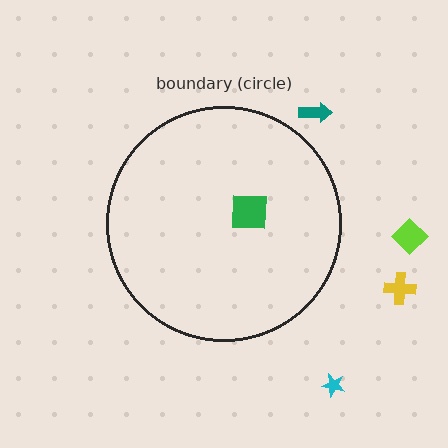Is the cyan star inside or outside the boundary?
Outside.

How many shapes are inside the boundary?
1 inside, 4 outside.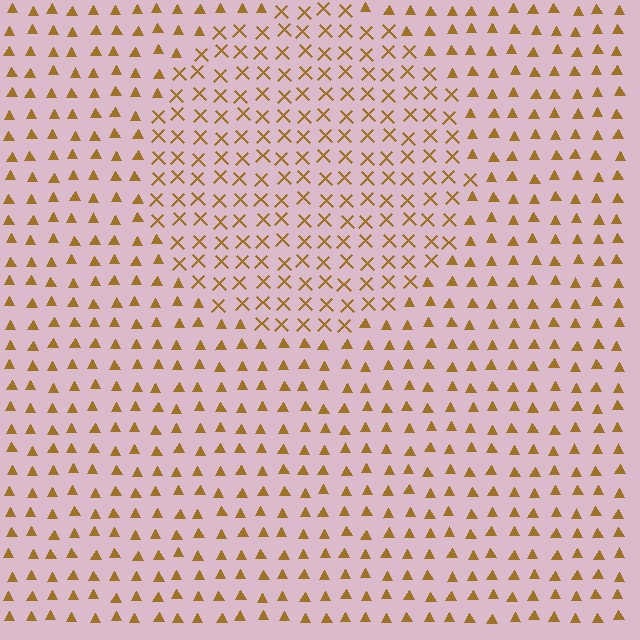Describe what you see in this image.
The image is filled with small brown elements arranged in a uniform grid. A circle-shaped region contains X marks, while the surrounding area contains triangles. The boundary is defined purely by the change in element shape.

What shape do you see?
I see a circle.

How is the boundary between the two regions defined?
The boundary is defined by a change in element shape: X marks inside vs. triangles outside. All elements share the same color and spacing.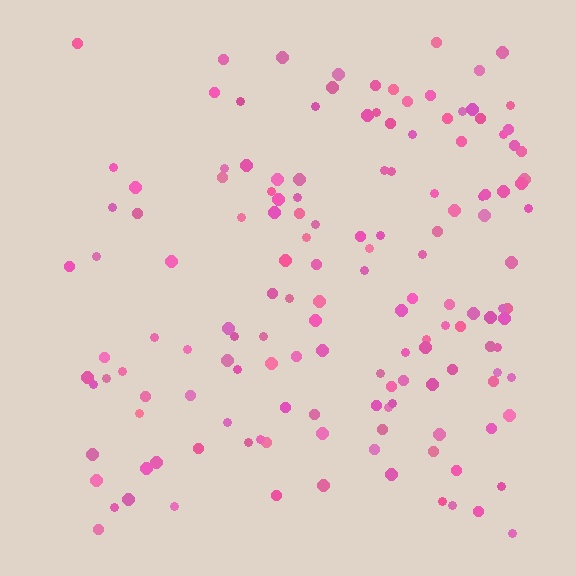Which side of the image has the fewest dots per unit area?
The left.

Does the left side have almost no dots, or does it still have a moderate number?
Still a moderate number, just noticeably fewer than the right.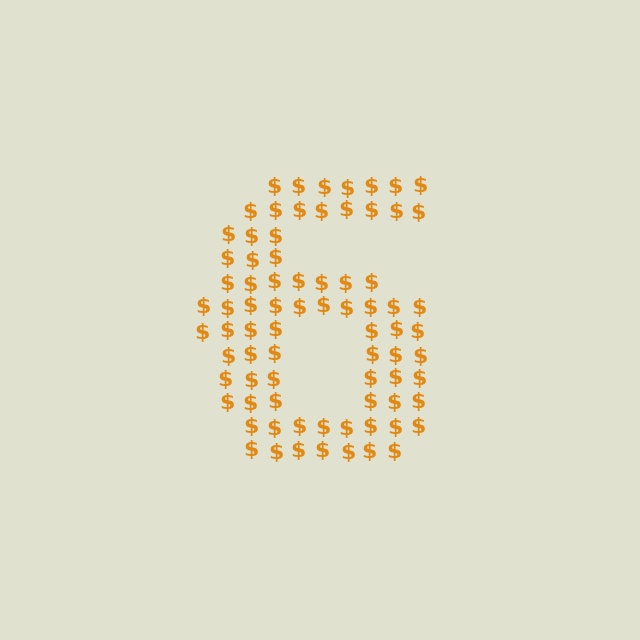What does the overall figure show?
The overall figure shows the digit 6.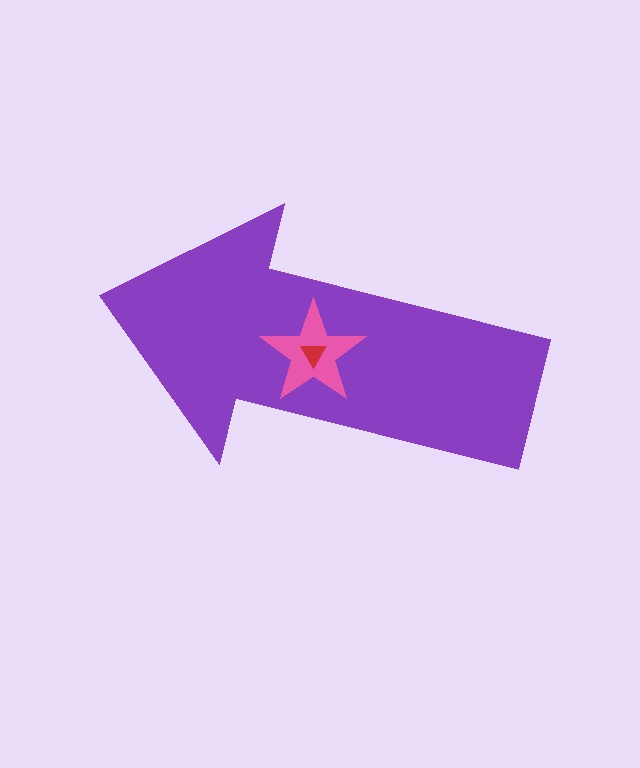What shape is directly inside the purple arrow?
The pink star.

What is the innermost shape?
The red triangle.